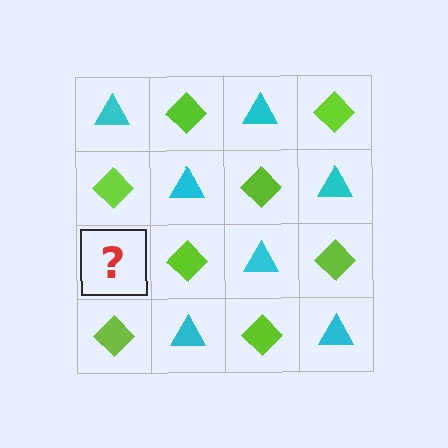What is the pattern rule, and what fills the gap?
The rule is that it alternates cyan triangle and lime diamond in a checkerboard pattern. The gap should be filled with a cyan triangle.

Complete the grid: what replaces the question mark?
The question mark should be replaced with a cyan triangle.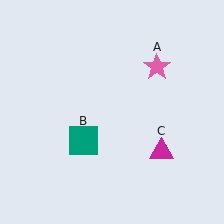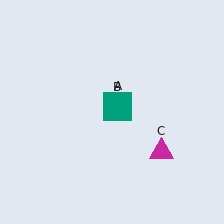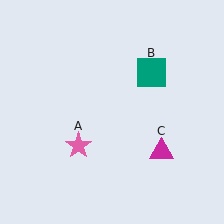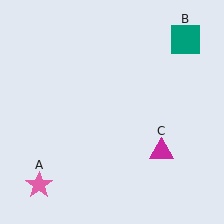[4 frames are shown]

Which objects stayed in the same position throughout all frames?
Magenta triangle (object C) remained stationary.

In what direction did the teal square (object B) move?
The teal square (object B) moved up and to the right.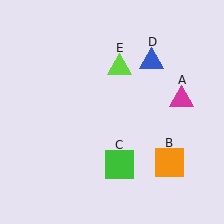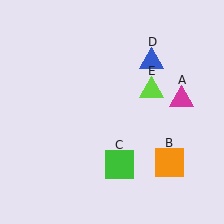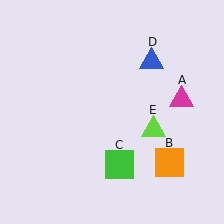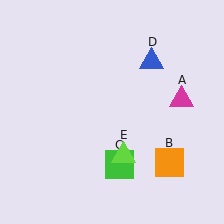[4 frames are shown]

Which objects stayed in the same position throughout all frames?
Magenta triangle (object A) and orange square (object B) and green square (object C) and blue triangle (object D) remained stationary.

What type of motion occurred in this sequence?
The lime triangle (object E) rotated clockwise around the center of the scene.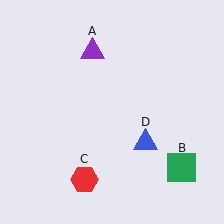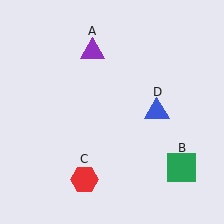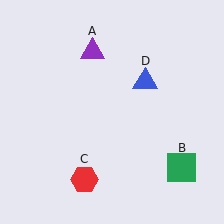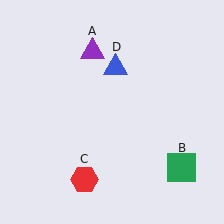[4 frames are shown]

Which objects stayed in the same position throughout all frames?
Purple triangle (object A) and green square (object B) and red hexagon (object C) remained stationary.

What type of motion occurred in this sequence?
The blue triangle (object D) rotated counterclockwise around the center of the scene.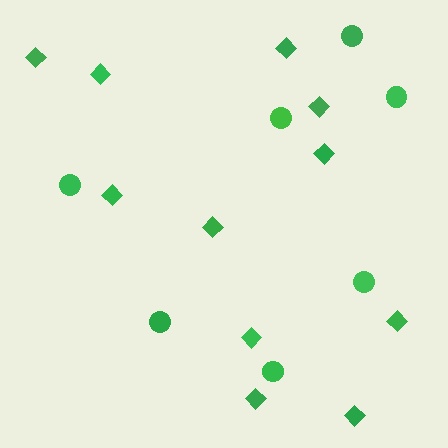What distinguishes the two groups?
There are 2 groups: one group of diamonds (11) and one group of circles (7).